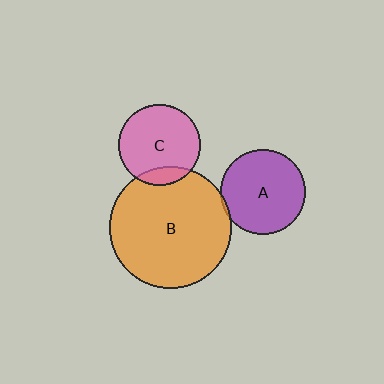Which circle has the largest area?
Circle B (orange).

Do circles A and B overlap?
Yes.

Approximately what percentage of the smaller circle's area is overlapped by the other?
Approximately 5%.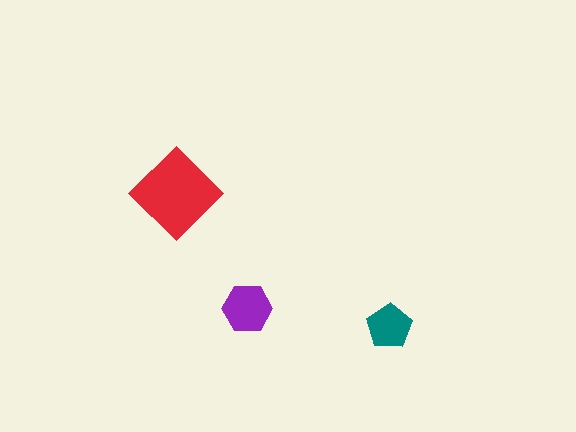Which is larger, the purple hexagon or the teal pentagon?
The purple hexagon.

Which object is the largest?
The red diamond.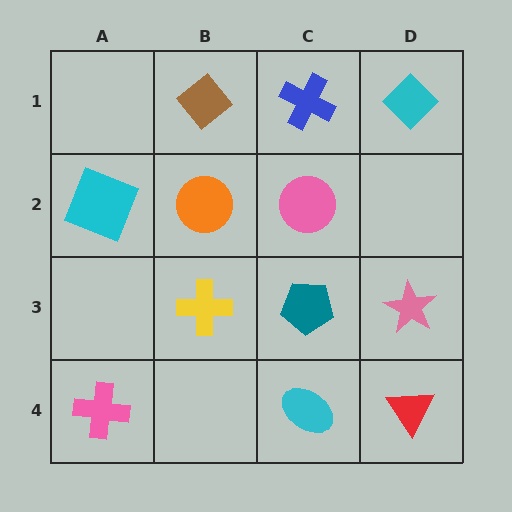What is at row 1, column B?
A brown diamond.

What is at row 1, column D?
A cyan diamond.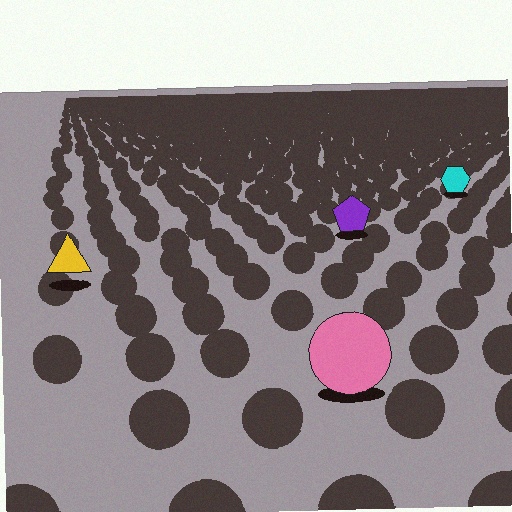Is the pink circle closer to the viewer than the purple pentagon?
Yes. The pink circle is closer — you can tell from the texture gradient: the ground texture is coarser near it.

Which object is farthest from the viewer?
The cyan hexagon is farthest from the viewer. It appears smaller and the ground texture around it is denser.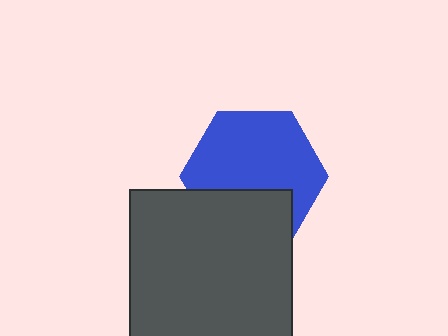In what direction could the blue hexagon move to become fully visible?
The blue hexagon could move up. That would shift it out from behind the dark gray square entirely.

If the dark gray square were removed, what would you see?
You would see the complete blue hexagon.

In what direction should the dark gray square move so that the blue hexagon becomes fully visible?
The dark gray square should move down. That is the shortest direction to clear the overlap and leave the blue hexagon fully visible.